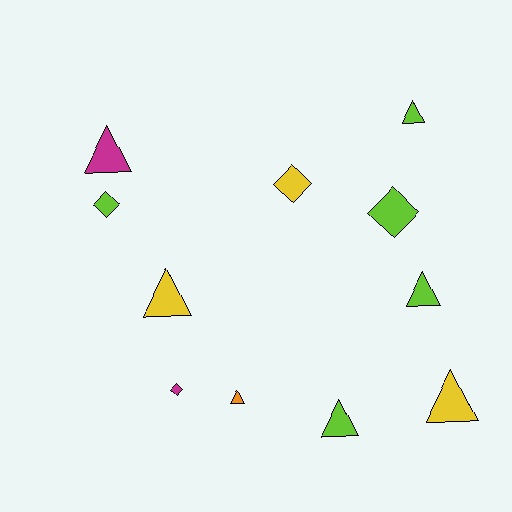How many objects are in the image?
There are 11 objects.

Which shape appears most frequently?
Triangle, with 7 objects.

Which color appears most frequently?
Lime, with 5 objects.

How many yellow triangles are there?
There are 2 yellow triangles.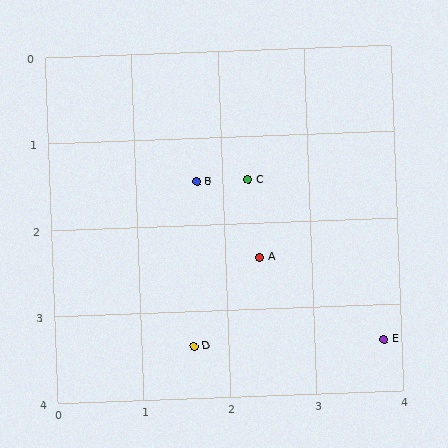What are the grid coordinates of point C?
Point C is at approximately (2.3, 1.5).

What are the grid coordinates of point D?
Point D is at approximately (1.6, 3.4).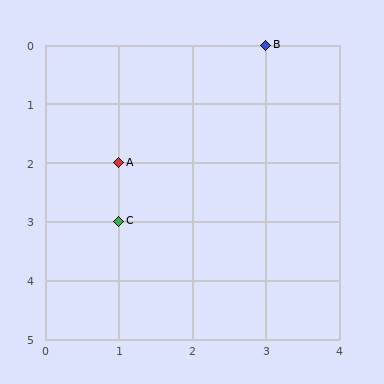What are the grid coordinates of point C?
Point C is at grid coordinates (1, 3).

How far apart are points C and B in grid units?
Points C and B are 2 columns and 3 rows apart (about 3.6 grid units diagonally).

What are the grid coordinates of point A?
Point A is at grid coordinates (1, 2).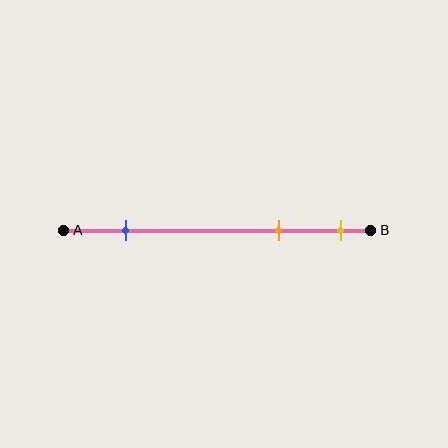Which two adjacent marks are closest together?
The orange and yellow marks are the closest adjacent pair.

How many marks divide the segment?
There are 3 marks dividing the segment.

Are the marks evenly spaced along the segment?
No, the marks are not evenly spaced.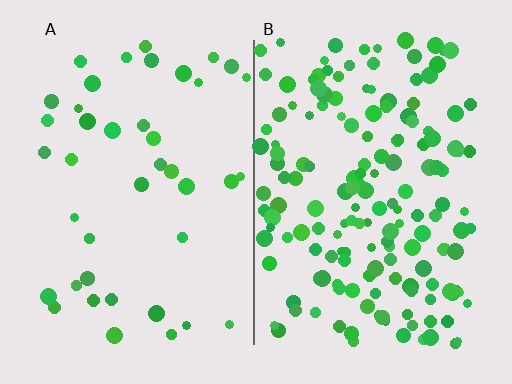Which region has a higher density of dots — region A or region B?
B (the right).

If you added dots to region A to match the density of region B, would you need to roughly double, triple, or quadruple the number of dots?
Approximately quadruple.